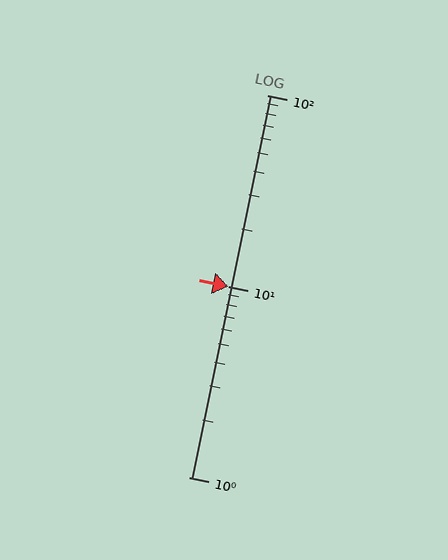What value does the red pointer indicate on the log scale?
The pointer indicates approximately 10.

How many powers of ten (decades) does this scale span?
The scale spans 2 decades, from 1 to 100.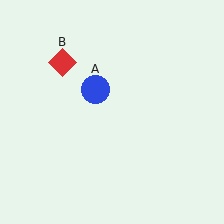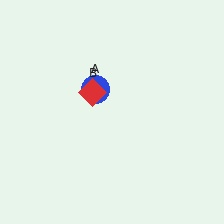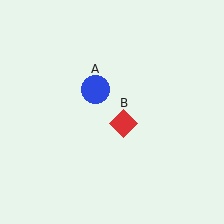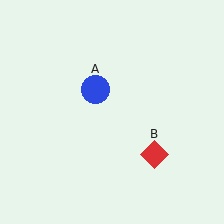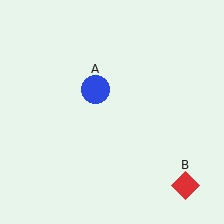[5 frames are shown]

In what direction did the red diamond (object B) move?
The red diamond (object B) moved down and to the right.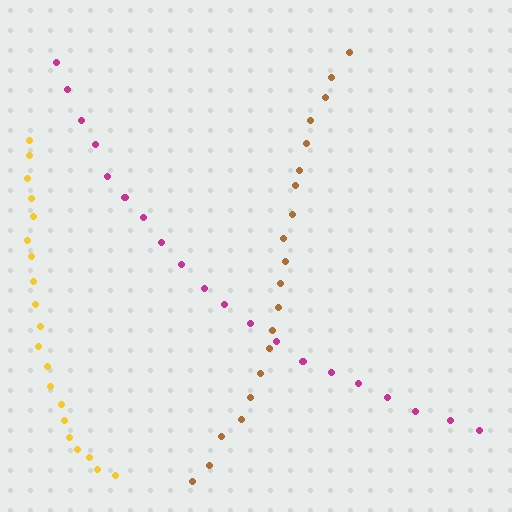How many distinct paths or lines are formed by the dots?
There are 3 distinct paths.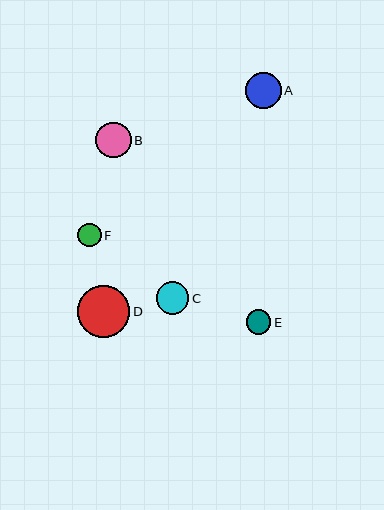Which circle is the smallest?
Circle F is the smallest with a size of approximately 24 pixels.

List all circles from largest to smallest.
From largest to smallest: D, A, B, C, E, F.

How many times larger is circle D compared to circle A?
Circle D is approximately 1.5 times the size of circle A.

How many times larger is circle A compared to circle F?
Circle A is approximately 1.5 times the size of circle F.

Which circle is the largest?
Circle D is the largest with a size of approximately 53 pixels.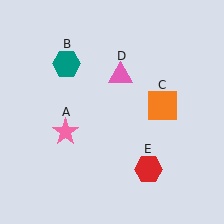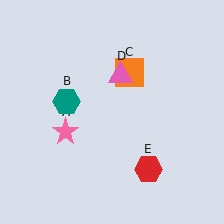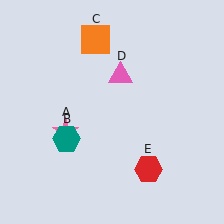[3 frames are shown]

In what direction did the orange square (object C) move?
The orange square (object C) moved up and to the left.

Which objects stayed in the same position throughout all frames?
Pink star (object A) and pink triangle (object D) and red hexagon (object E) remained stationary.